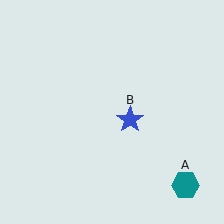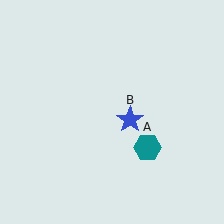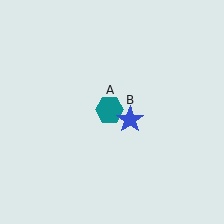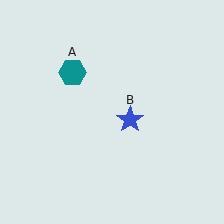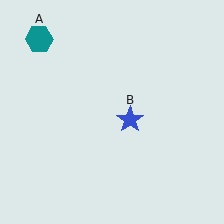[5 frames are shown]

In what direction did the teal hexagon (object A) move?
The teal hexagon (object A) moved up and to the left.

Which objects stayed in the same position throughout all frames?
Blue star (object B) remained stationary.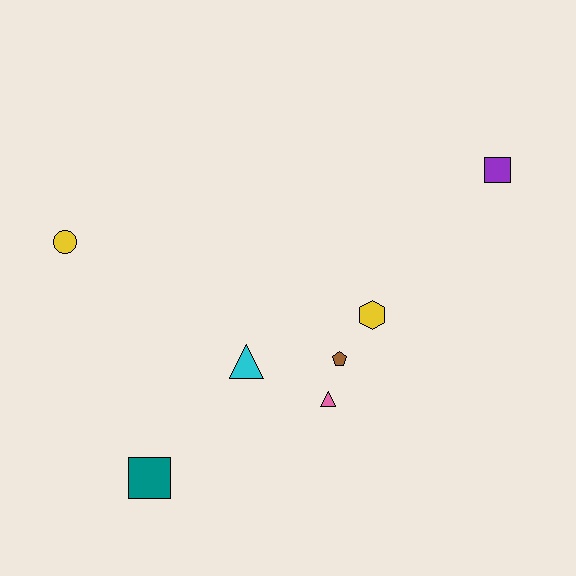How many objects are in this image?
There are 7 objects.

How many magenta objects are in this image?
There are no magenta objects.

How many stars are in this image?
There are no stars.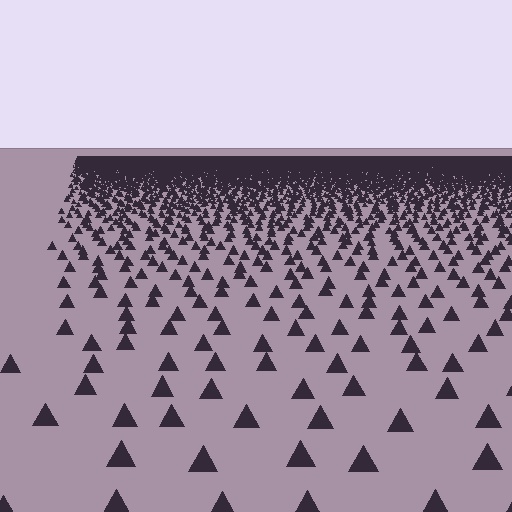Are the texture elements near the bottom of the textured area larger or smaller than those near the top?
Larger. Near the bottom, elements are closer to the viewer and appear at a bigger on-screen size.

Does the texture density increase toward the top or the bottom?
Density increases toward the top.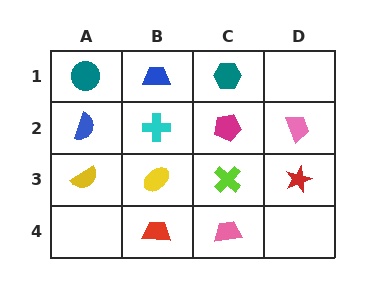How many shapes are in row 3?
4 shapes.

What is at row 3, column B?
A yellow ellipse.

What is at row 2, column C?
A magenta pentagon.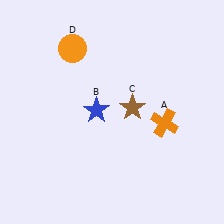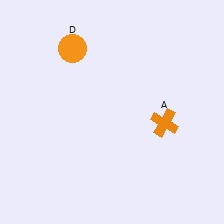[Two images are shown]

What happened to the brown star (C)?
The brown star (C) was removed in Image 2. It was in the top-right area of Image 1.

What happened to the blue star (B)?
The blue star (B) was removed in Image 2. It was in the top-left area of Image 1.